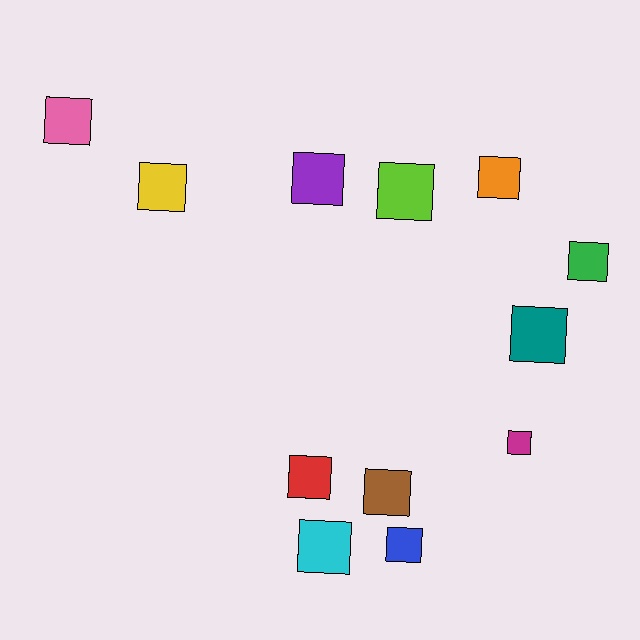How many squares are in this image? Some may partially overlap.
There are 12 squares.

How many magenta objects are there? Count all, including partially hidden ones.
There is 1 magenta object.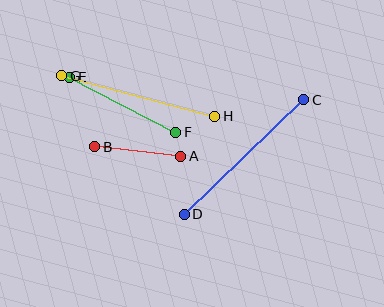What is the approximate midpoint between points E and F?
The midpoint is at approximately (123, 105) pixels.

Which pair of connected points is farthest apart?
Points C and D are farthest apart.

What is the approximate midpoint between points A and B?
The midpoint is at approximately (138, 152) pixels.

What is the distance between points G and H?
The distance is approximately 158 pixels.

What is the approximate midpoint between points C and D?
The midpoint is at approximately (244, 157) pixels.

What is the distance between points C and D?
The distance is approximately 166 pixels.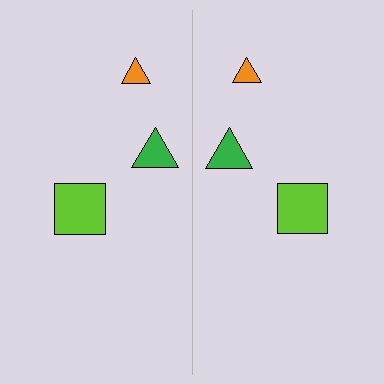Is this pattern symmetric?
Yes, this pattern has bilateral (reflection) symmetry.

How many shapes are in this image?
There are 6 shapes in this image.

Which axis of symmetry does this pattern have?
The pattern has a vertical axis of symmetry running through the center of the image.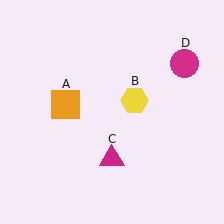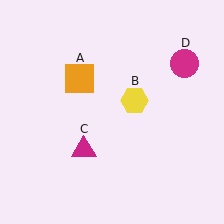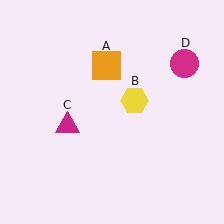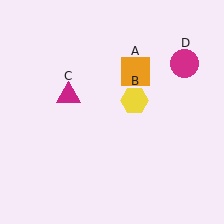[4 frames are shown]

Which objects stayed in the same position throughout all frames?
Yellow hexagon (object B) and magenta circle (object D) remained stationary.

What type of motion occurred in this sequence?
The orange square (object A), magenta triangle (object C) rotated clockwise around the center of the scene.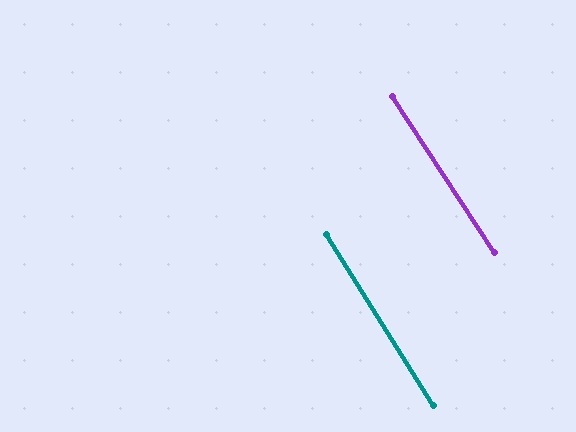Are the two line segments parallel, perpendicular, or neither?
Parallel — their directions differ by only 1.0°.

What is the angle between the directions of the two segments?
Approximately 1 degree.